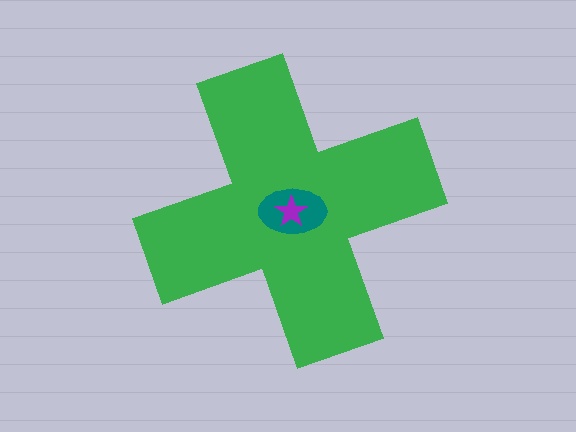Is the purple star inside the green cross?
Yes.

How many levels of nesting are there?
3.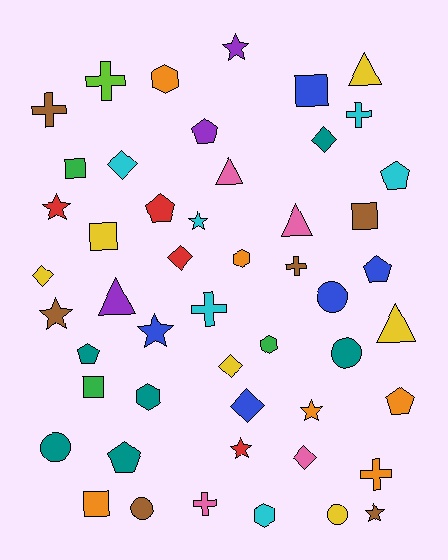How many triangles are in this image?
There are 5 triangles.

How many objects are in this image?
There are 50 objects.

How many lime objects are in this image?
There is 1 lime object.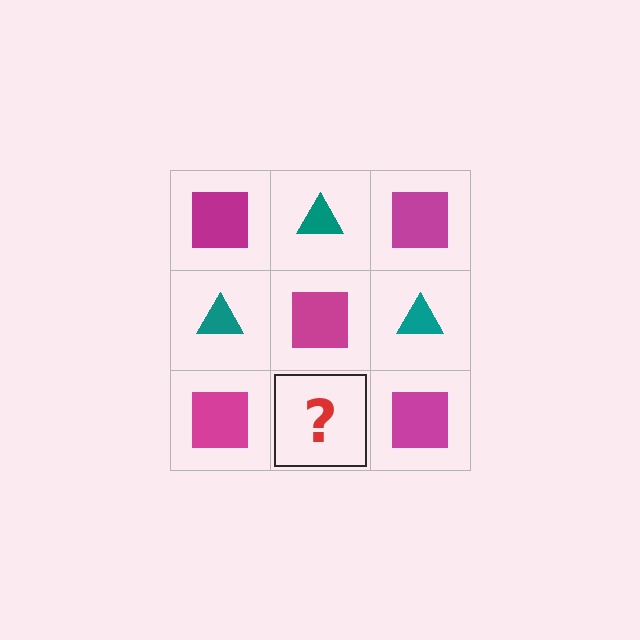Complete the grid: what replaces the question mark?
The question mark should be replaced with a teal triangle.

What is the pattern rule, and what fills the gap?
The rule is that it alternates magenta square and teal triangle in a checkerboard pattern. The gap should be filled with a teal triangle.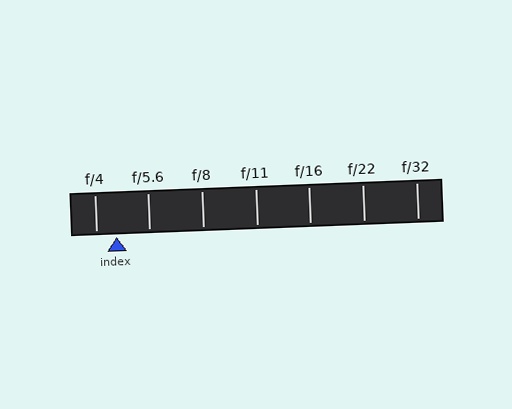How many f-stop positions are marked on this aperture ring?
There are 7 f-stop positions marked.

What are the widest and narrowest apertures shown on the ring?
The widest aperture shown is f/4 and the narrowest is f/32.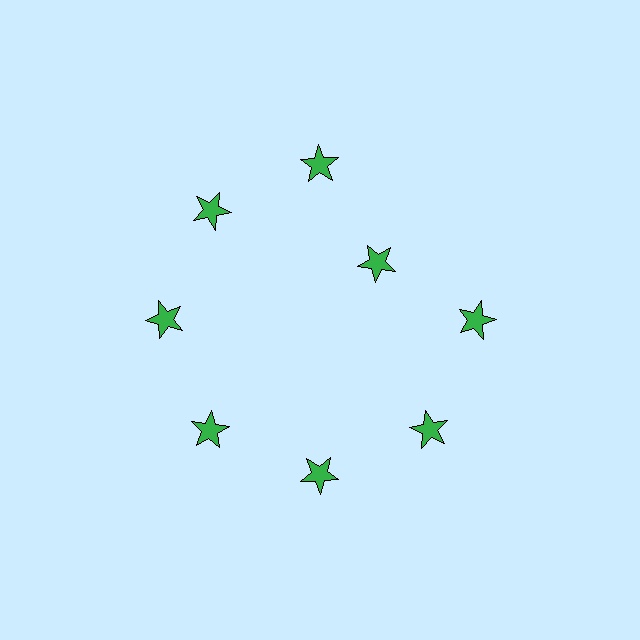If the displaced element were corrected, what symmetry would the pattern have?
It would have 8-fold rotational symmetry — the pattern would map onto itself every 45 degrees.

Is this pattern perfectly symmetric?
No. The 8 green stars are arranged in a ring, but one element near the 2 o'clock position is pulled inward toward the center, breaking the 8-fold rotational symmetry.